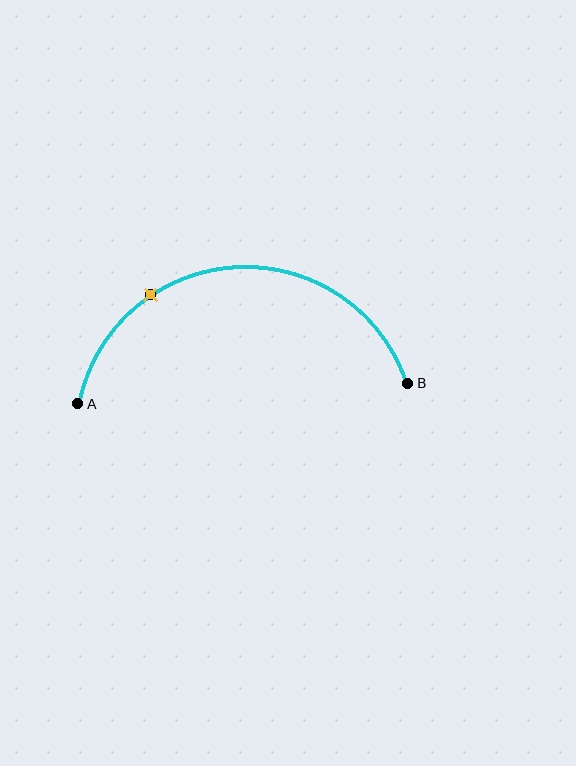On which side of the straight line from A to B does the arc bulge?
The arc bulges above the straight line connecting A and B.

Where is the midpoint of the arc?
The arc midpoint is the point on the curve farthest from the straight line joining A and B. It sits above that line.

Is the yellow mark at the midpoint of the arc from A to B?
No. The yellow mark lies on the arc but is closer to endpoint A. The arc midpoint would be at the point on the curve equidistant along the arc from both A and B.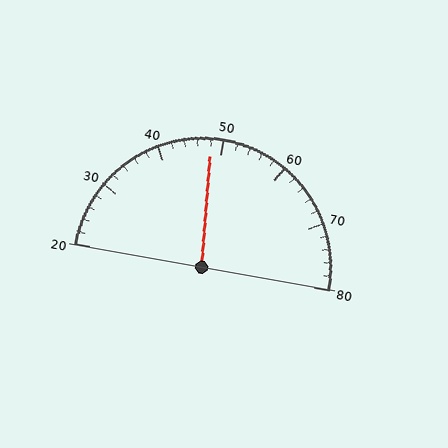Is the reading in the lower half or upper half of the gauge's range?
The reading is in the lower half of the range (20 to 80).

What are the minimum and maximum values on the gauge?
The gauge ranges from 20 to 80.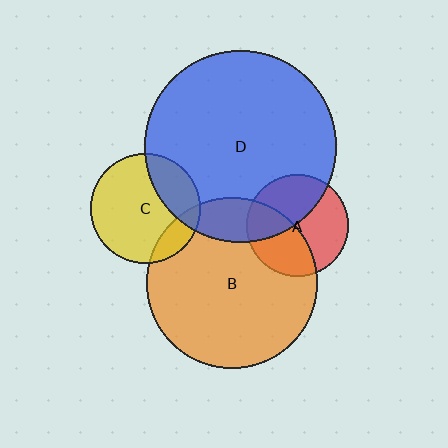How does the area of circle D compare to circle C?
Approximately 3.1 times.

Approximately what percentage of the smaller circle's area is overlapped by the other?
Approximately 45%.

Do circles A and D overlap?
Yes.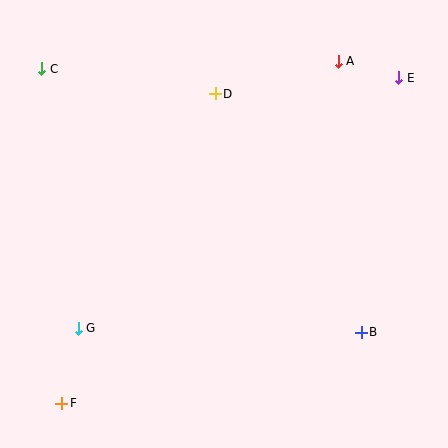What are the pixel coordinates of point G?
Point G is at (78, 328).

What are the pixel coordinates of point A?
Point A is at (338, 61).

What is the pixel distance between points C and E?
The distance between C and E is 357 pixels.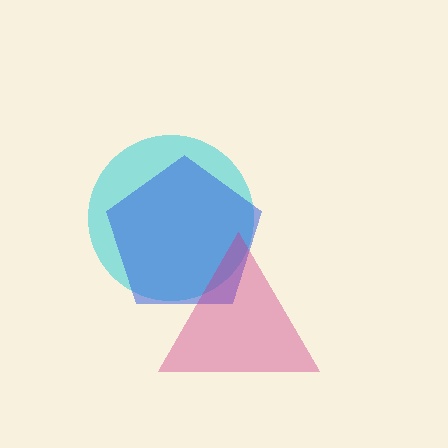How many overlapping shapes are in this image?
There are 3 overlapping shapes in the image.